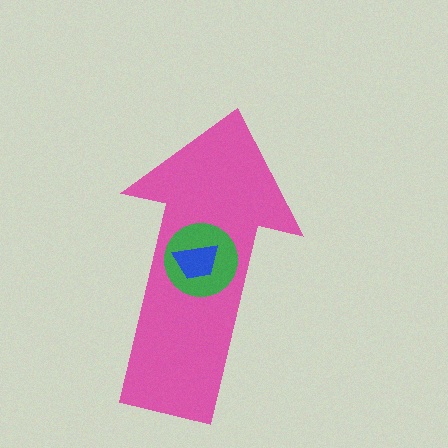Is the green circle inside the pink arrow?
Yes.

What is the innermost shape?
The blue trapezoid.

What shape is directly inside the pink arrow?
The green circle.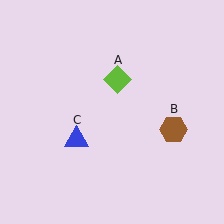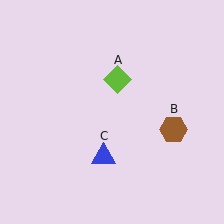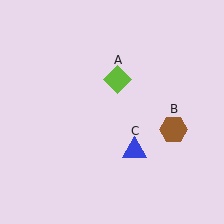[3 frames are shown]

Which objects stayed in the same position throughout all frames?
Lime diamond (object A) and brown hexagon (object B) remained stationary.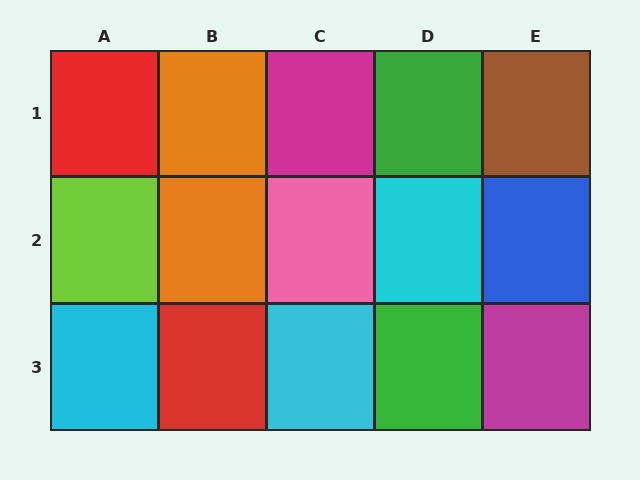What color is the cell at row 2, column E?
Blue.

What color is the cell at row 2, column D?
Cyan.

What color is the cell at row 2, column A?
Lime.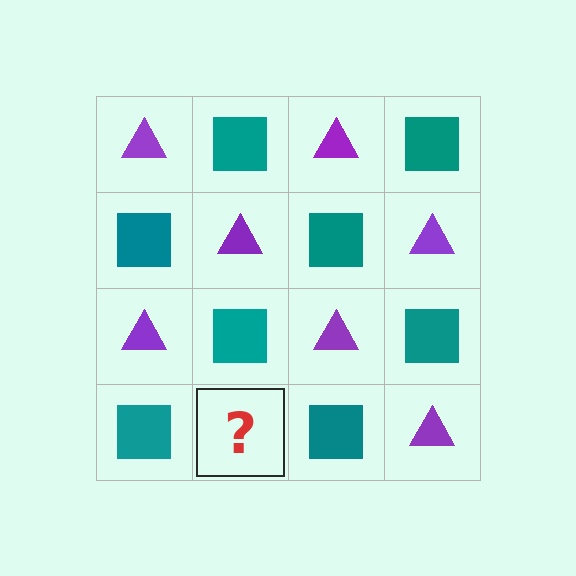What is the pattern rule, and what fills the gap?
The rule is that it alternates purple triangle and teal square in a checkerboard pattern. The gap should be filled with a purple triangle.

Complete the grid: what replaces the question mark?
The question mark should be replaced with a purple triangle.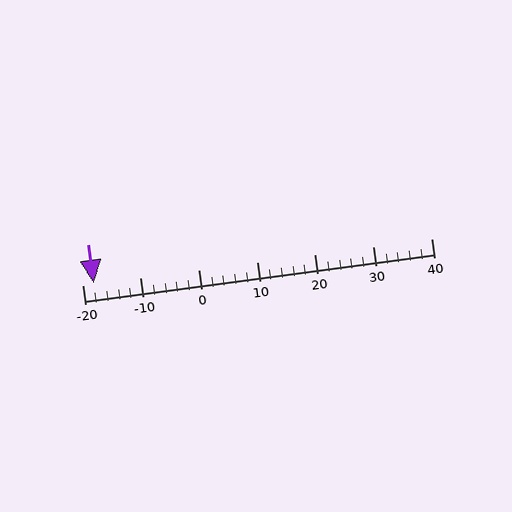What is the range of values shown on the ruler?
The ruler shows values from -20 to 40.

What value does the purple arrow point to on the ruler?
The purple arrow points to approximately -18.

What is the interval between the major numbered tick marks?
The major tick marks are spaced 10 units apart.